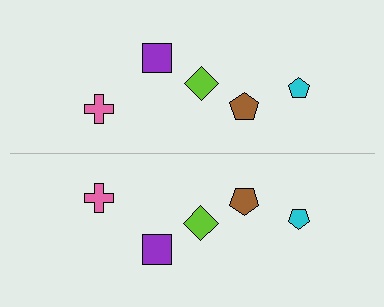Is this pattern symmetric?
Yes, this pattern has bilateral (reflection) symmetry.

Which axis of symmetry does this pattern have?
The pattern has a horizontal axis of symmetry running through the center of the image.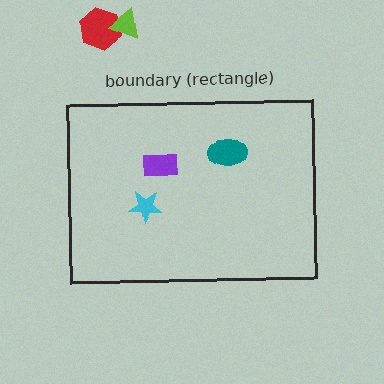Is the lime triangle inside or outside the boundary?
Outside.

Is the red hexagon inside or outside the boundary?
Outside.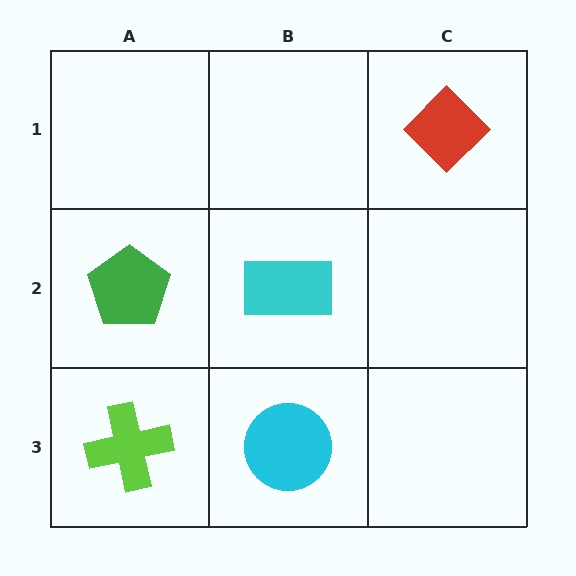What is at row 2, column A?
A green pentagon.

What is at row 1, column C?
A red diamond.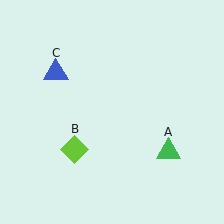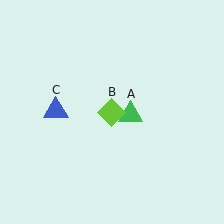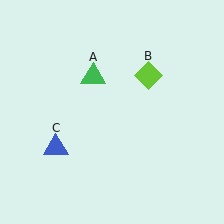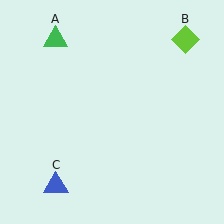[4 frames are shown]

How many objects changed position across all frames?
3 objects changed position: green triangle (object A), lime diamond (object B), blue triangle (object C).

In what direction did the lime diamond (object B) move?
The lime diamond (object B) moved up and to the right.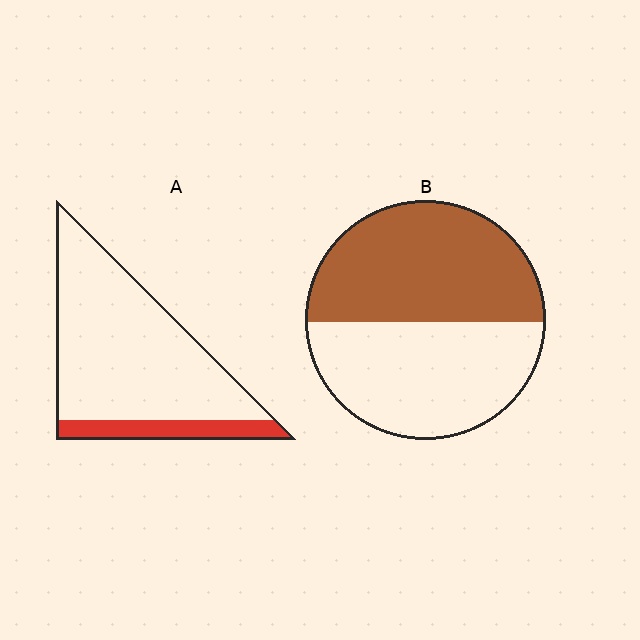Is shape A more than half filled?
No.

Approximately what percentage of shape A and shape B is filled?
A is approximately 15% and B is approximately 50%.